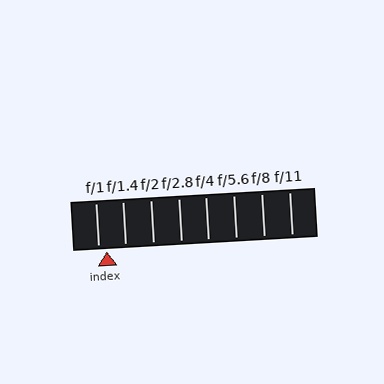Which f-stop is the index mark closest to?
The index mark is closest to f/1.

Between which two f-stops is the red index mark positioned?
The index mark is between f/1 and f/1.4.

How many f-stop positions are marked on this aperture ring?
There are 8 f-stop positions marked.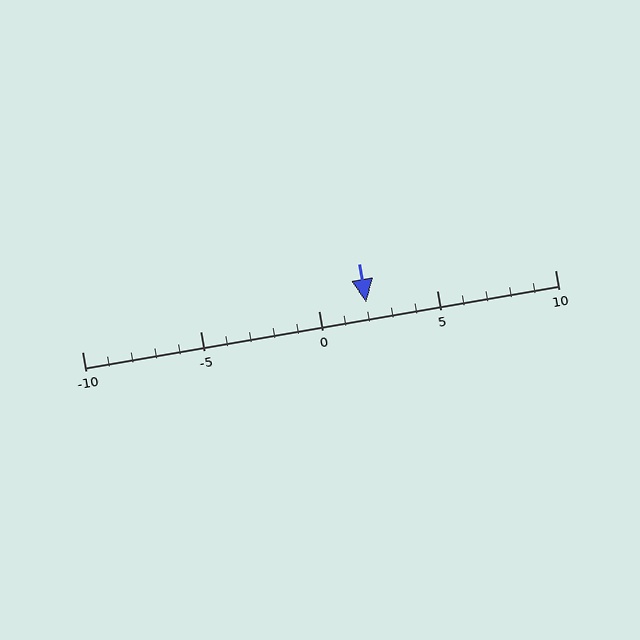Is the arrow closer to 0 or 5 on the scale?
The arrow is closer to 0.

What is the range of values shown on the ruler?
The ruler shows values from -10 to 10.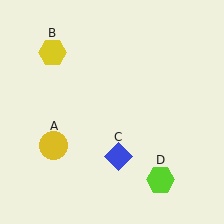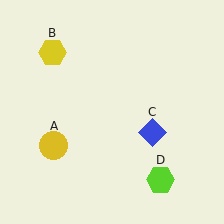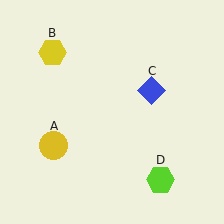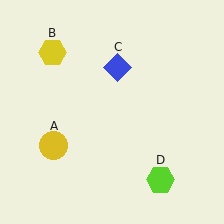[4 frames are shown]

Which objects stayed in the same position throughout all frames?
Yellow circle (object A) and yellow hexagon (object B) and lime hexagon (object D) remained stationary.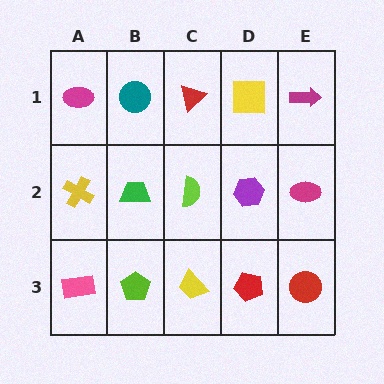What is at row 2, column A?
A yellow cross.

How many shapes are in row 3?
5 shapes.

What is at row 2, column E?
A magenta ellipse.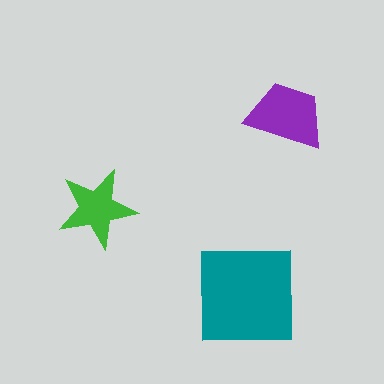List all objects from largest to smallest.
The teal square, the purple trapezoid, the green star.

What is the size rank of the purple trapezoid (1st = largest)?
2nd.